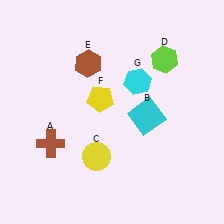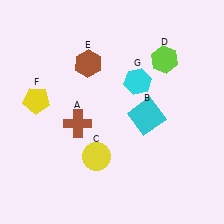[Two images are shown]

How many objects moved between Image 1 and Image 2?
2 objects moved between the two images.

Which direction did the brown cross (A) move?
The brown cross (A) moved right.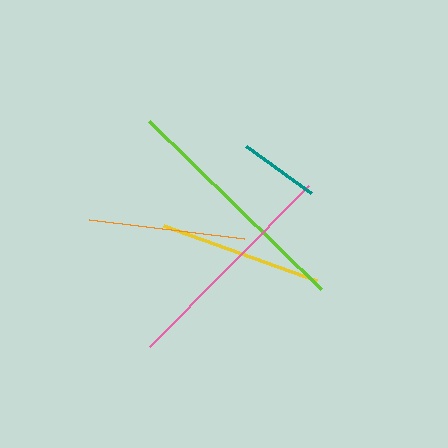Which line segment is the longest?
The lime line is the longest at approximately 241 pixels.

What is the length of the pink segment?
The pink segment is approximately 226 pixels long.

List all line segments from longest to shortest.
From longest to shortest: lime, pink, yellow, orange, teal.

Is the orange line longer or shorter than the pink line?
The pink line is longer than the orange line.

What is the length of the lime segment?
The lime segment is approximately 241 pixels long.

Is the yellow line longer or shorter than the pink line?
The pink line is longer than the yellow line.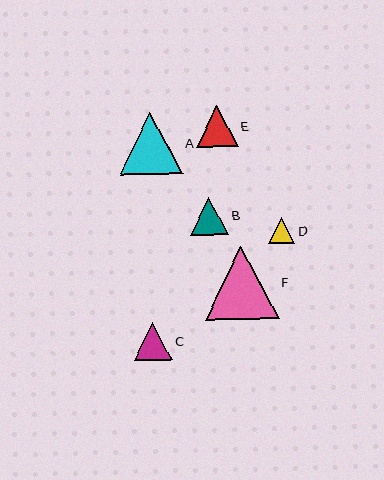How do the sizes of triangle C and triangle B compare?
Triangle C and triangle B are approximately the same size.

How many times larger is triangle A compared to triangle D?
Triangle A is approximately 2.4 times the size of triangle D.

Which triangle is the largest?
Triangle F is the largest with a size of approximately 74 pixels.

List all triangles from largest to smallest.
From largest to smallest: F, A, E, C, B, D.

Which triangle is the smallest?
Triangle D is the smallest with a size of approximately 26 pixels.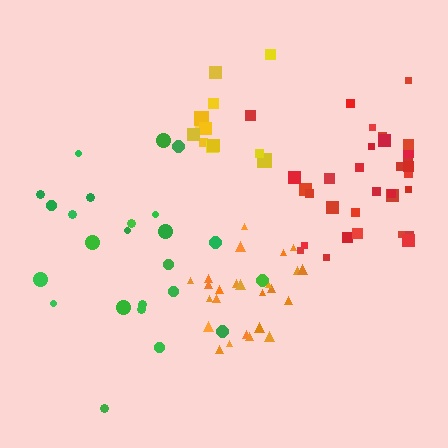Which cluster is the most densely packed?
Orange.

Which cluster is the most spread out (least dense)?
Green.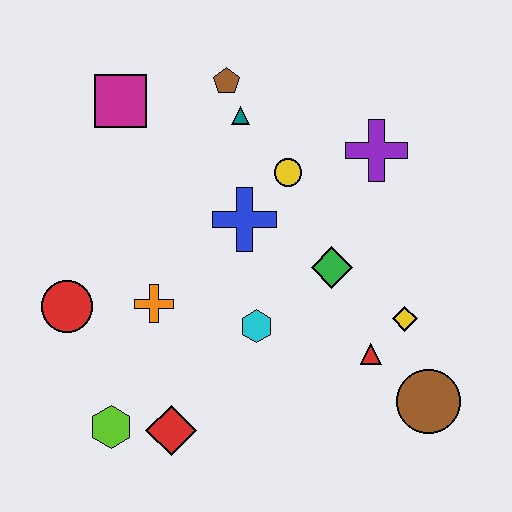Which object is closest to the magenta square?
The brown pentagon is closest to the magenta square.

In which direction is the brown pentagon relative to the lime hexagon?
The brown pentagon is above the lime hexagon.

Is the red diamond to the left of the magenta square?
No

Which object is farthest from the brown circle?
The magenta square is farthest from the brown circle.